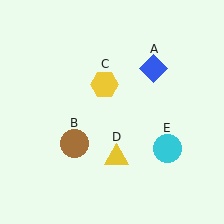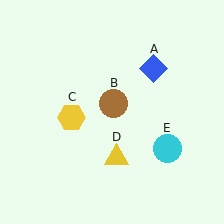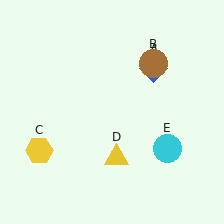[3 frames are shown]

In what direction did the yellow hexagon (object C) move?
The yellow hexagon (object C) moved down and to the left.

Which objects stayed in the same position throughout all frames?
Blue diamond (object A) and yellow triangle (object D) and cyan circle (object E) remained stationary.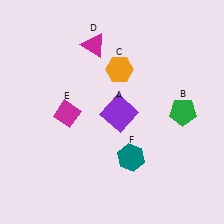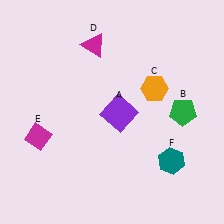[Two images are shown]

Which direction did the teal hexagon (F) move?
The teal hexagon (F) moved right.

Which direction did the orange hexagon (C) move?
The orange hexagon (C) moved right.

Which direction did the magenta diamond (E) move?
The magenta diamond (E) moved left.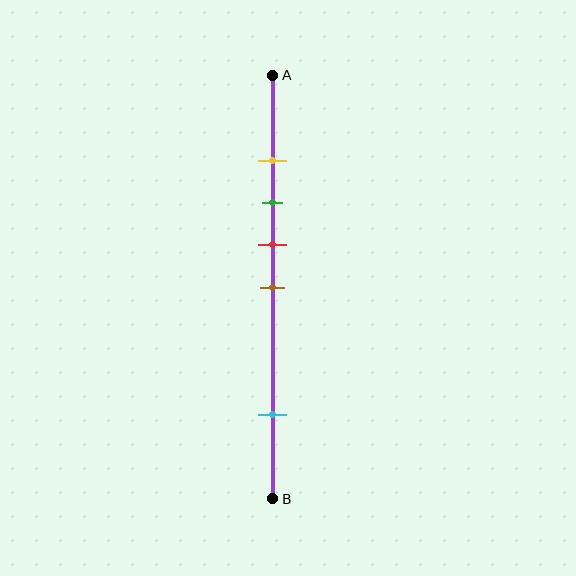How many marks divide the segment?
There are 5 marks dividing the segment.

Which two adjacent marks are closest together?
The yellow and green marks are the closest adjacent pair.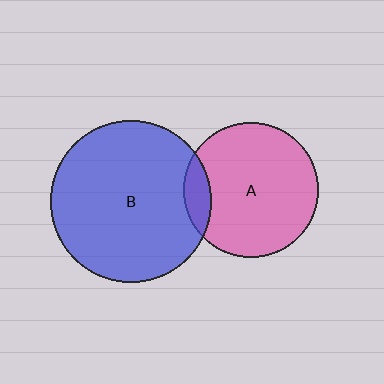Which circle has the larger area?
Circle B (blue).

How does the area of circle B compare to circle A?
Approximately 1.4 times.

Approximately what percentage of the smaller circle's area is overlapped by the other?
Approximately 10%.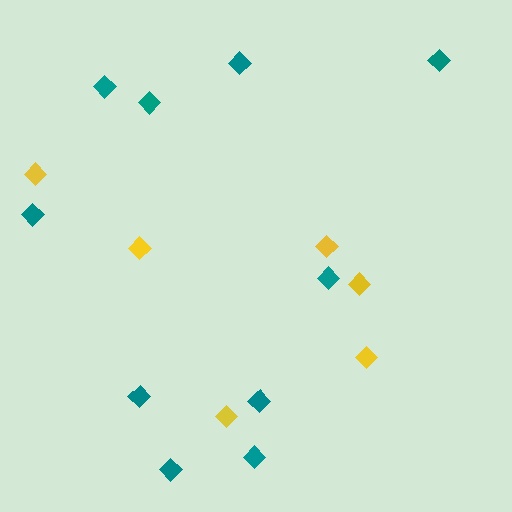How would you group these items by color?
There are 2 groups: one group of yellow diamonds (6) and one group of teal diamonds (10).